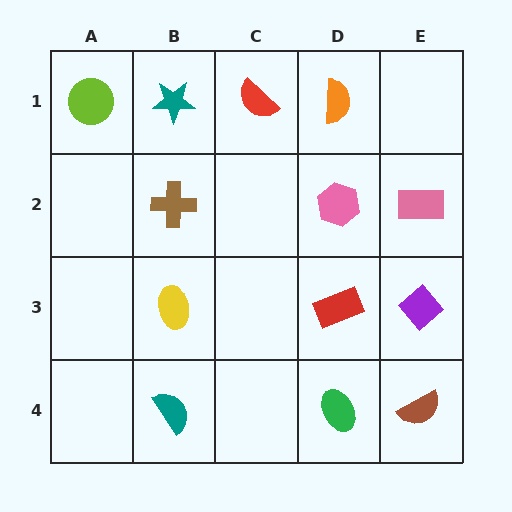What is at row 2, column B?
A brown cross.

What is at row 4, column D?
A green ellipse.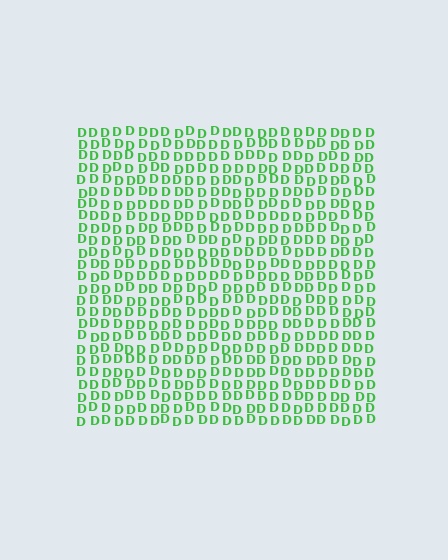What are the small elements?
The small elements are letter D's.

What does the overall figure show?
The overall figure shows a square.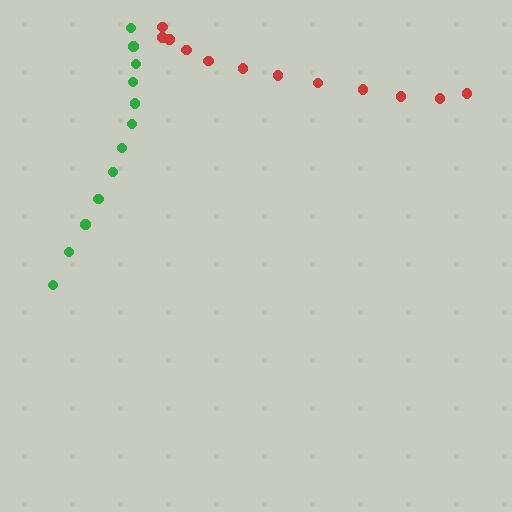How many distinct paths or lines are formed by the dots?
There are 2 distinct paths.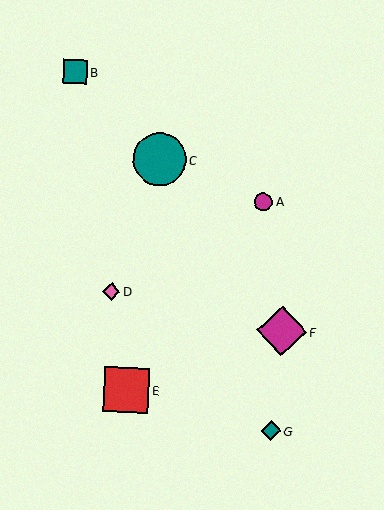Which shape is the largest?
The teal circle (labeled C) is the largest.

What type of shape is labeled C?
Shape C is a teal circle.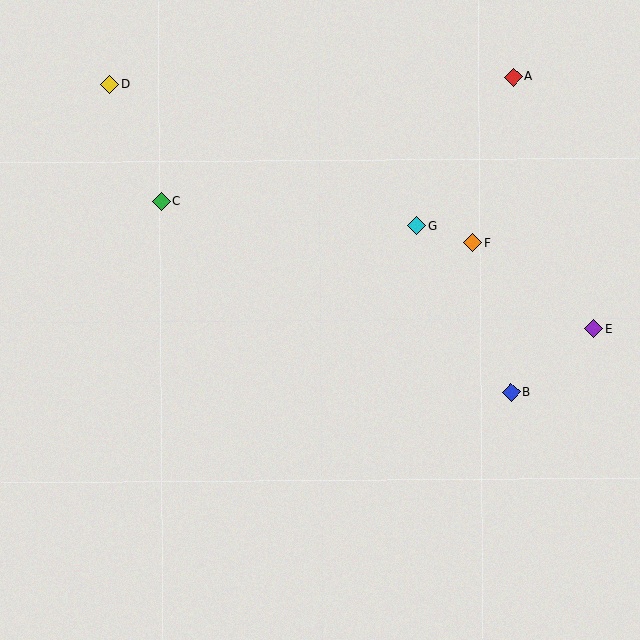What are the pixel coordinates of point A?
Point A is at (513, 77).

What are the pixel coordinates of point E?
Point E is at (594, 329).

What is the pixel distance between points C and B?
The distance between C and B is 398 pixels.